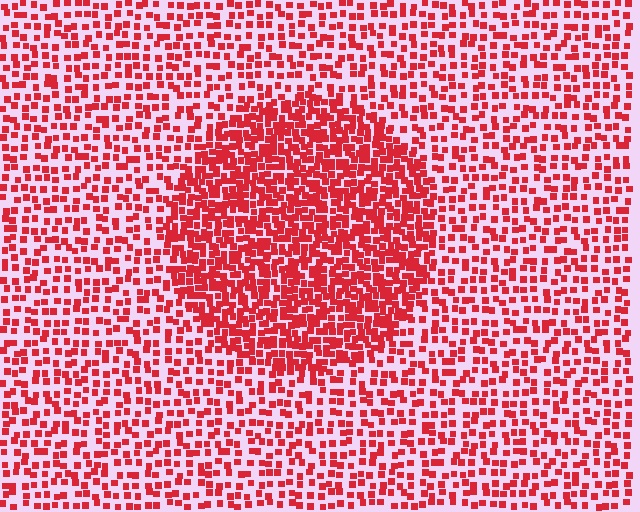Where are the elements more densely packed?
The elements are more densely packed inside the circle boundary.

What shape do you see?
I see a circle.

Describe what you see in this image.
The image contains small red elements arranged at two different densities. A circle-shaped region is visible where the elements are more densely packed than the surrounding area.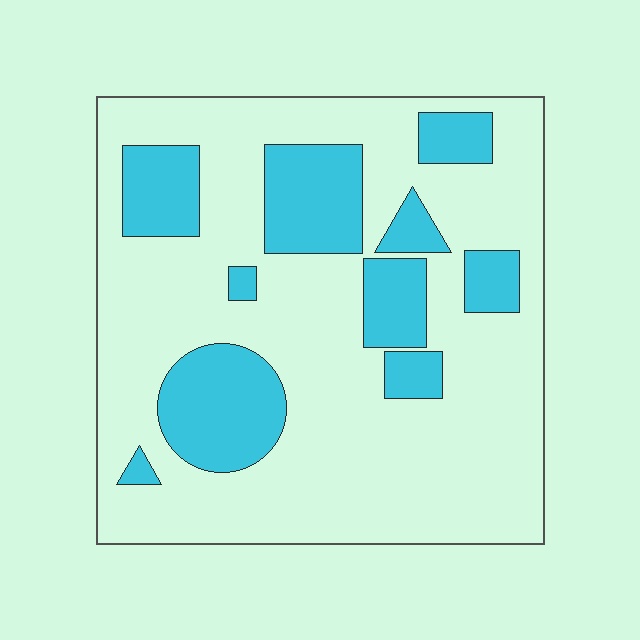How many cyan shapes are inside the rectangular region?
10.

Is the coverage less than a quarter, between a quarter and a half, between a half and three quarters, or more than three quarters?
Between a quarter and a half.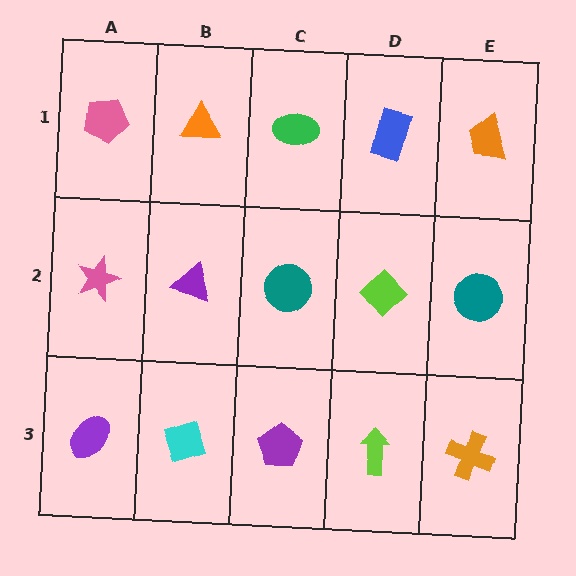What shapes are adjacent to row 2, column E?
An orange trapezoid (row 1, column E), an orange cross (row 3, column E), a lime diamond (row 2, column D).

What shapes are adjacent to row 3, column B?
A purple triangle (row 2, column B), a purple ellipse (row 3, column A), a purple pentagon (row 3, column C).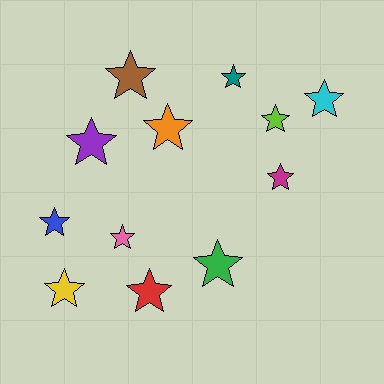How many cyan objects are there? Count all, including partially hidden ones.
There is 1 cyan object.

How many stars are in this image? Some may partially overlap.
There are 12 stars.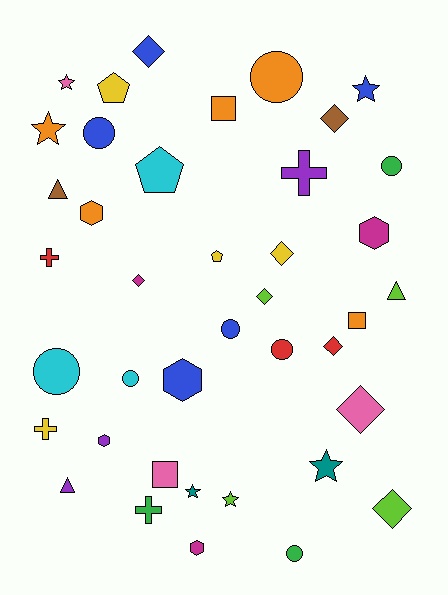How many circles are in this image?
There are 8 circles.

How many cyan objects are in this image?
There are 3 cyan objects.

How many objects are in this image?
There are 40 objects.